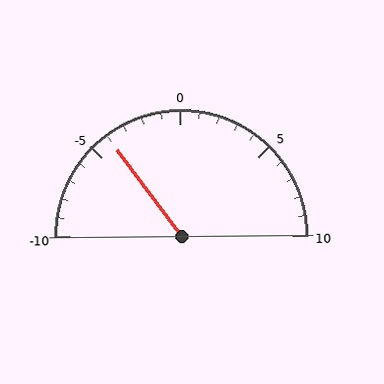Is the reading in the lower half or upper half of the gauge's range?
The reading is in the lower half of the range (-10 to 10).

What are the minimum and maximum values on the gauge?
The gauge ranges from -10 to 10.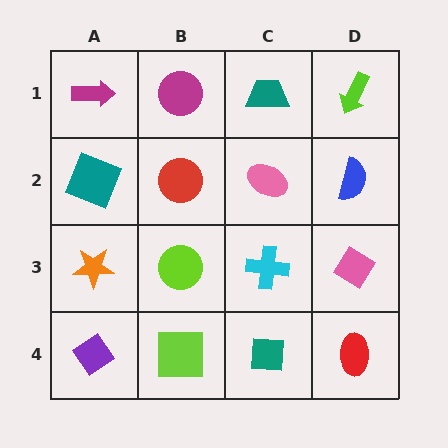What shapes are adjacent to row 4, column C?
A cyan cross (row 3, column C), a lime square (row 4, column B), a red ellipse (row 4, column D).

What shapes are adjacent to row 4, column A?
An orange star (row 3, column A), a lime square (row 4, column B).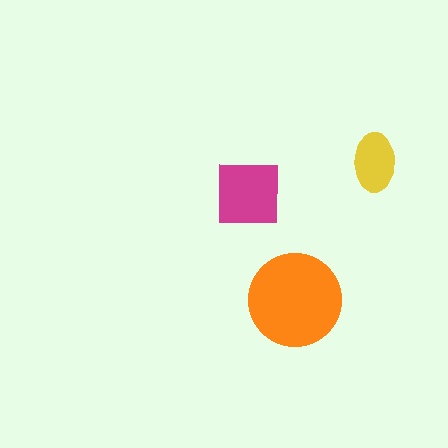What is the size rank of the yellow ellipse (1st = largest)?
3rd.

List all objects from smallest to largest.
The yellow ellipse, the magenta square, the orange circle.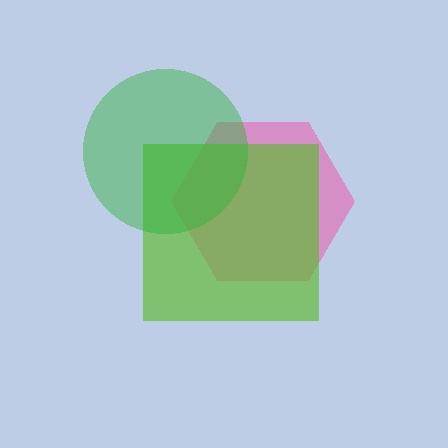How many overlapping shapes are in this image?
There are 3 overlapping shapes in the image.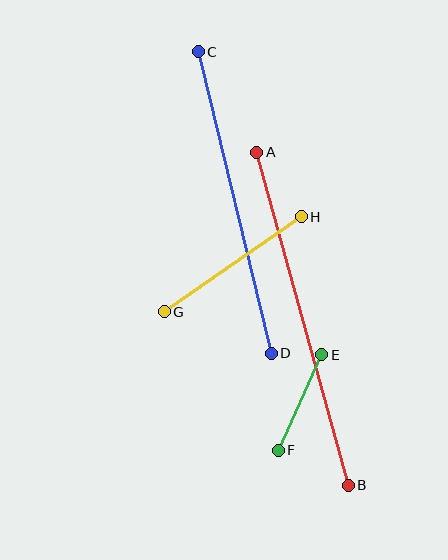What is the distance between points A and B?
The distance is approximately 345 pixels.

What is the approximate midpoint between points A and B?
The midpoint is at approximately (303, 319) pixels.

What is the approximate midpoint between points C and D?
The midpoint is at approximately (235, 202) pixels.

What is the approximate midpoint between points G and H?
The midpoint is at approximately (233, 264) pixels.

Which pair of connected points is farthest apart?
Points A and B are farthest apart.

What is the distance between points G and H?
The distance is approximately 167 pixels.